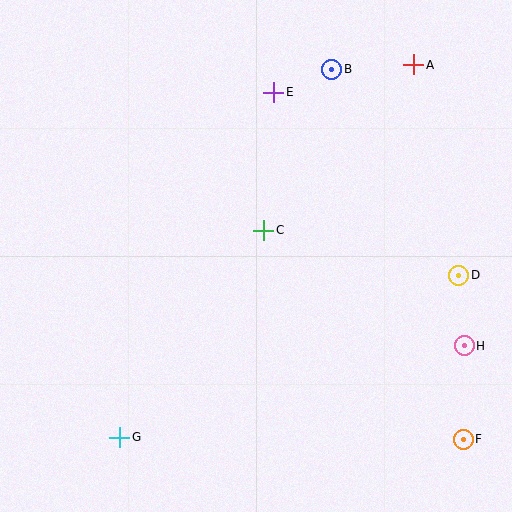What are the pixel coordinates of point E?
Point E is at (274, 92).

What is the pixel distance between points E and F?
The distance between E and F is 395 pixels.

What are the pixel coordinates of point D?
Point D is at (459, 275).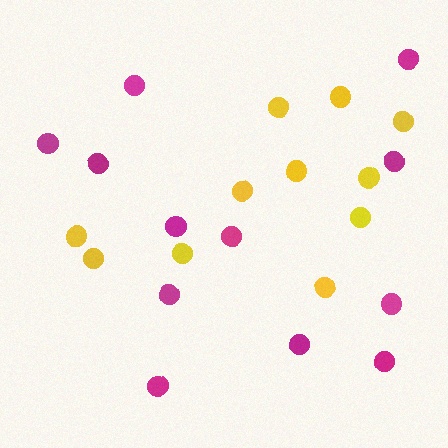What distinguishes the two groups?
There are 2 groups: one group of magenta circles (12) and one group of yellow circles (11).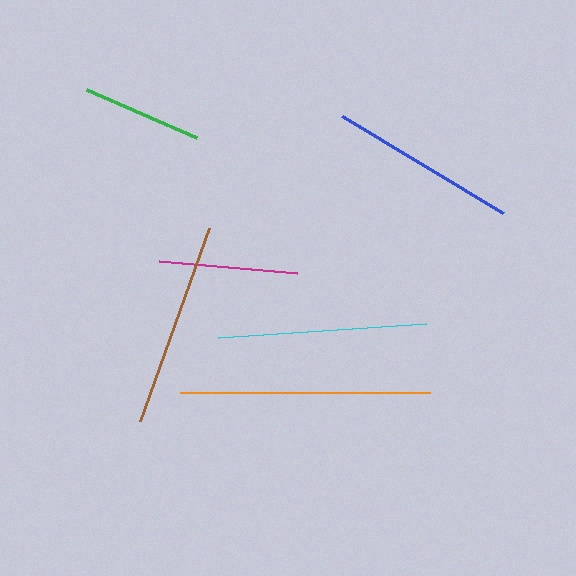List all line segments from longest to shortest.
From longest to shortest: orange, cyan, brown, blue, magenta, green.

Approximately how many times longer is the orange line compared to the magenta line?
The orange line is approximately 1.8 times the length of the magenta line.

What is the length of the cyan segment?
The cyan segment is approximately 208 pixels long.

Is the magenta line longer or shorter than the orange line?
The orange line is longer than the magenta line.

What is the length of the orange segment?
The orange segment is approximately 250 pixels long.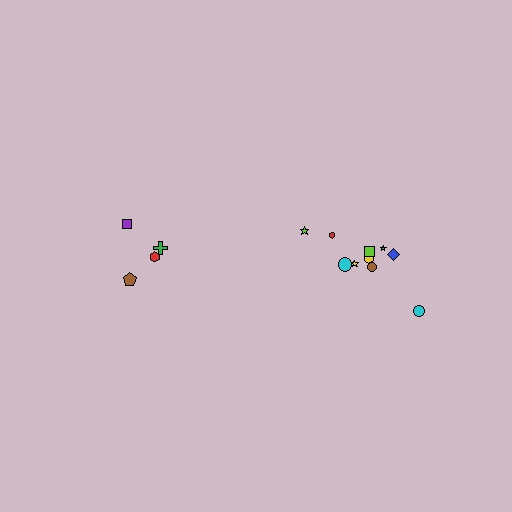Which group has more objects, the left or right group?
The right group.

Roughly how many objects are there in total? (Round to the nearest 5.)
Roughly 15 objects in total.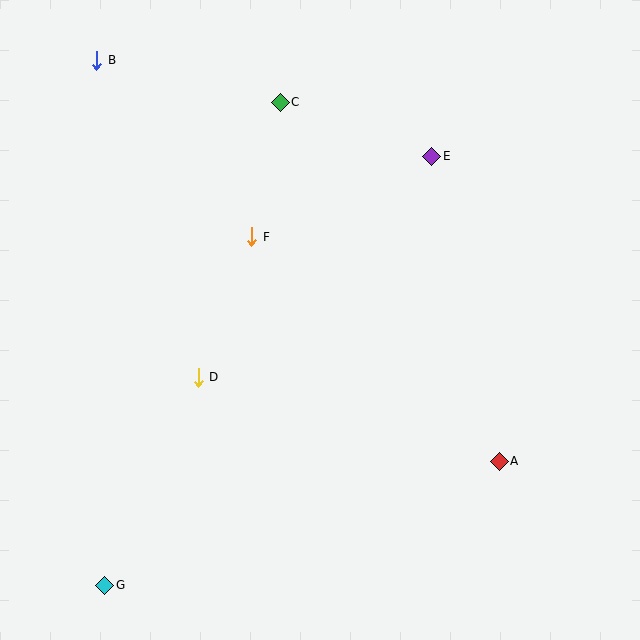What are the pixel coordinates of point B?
Point B is at (97, 60).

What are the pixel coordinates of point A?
Point A is at (499, 461).